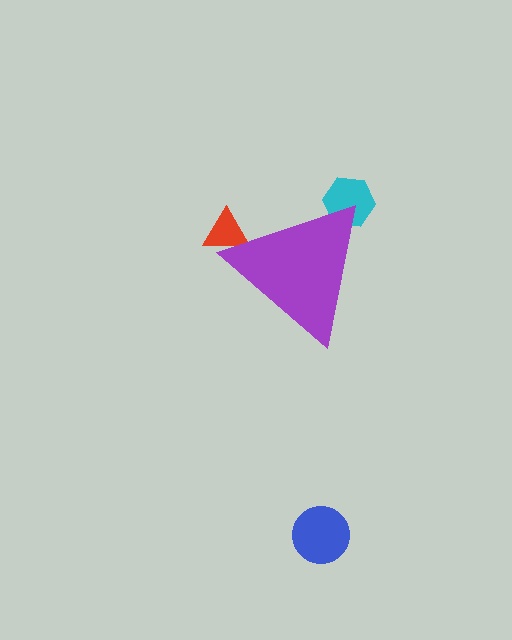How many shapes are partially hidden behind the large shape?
2 shapes are partially hidden.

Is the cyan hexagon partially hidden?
Yes, the cyan hexagon is partially hidden behind the purple triangle.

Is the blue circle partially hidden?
No, the blue circle is fully visible.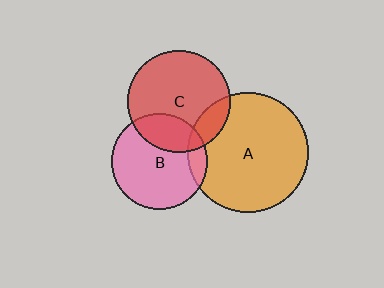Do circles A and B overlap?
Yes.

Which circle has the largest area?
Circle A (orange).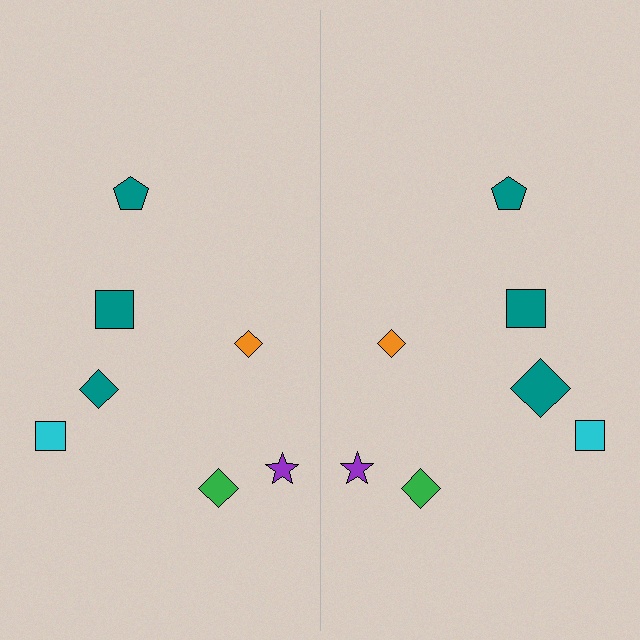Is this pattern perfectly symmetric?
No, the pattern is not perfectly symmetric. The teal diamond on the right side has a different size than its mirror counterpart.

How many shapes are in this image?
There are 14 shapes in this image.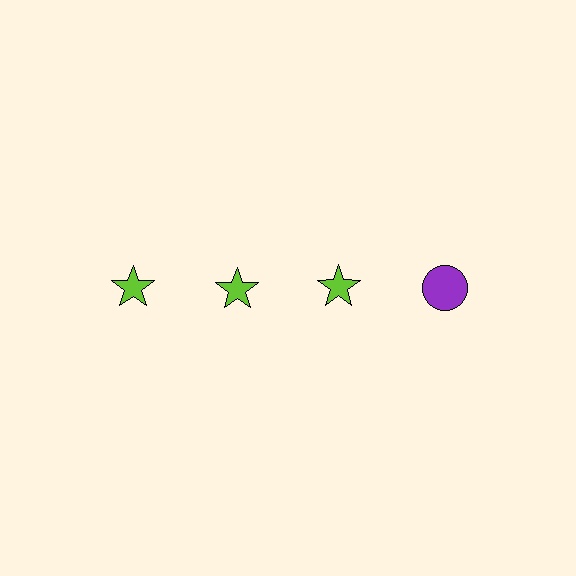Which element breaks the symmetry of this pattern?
The purple circle in the top row, second from right column breaks the symmetry. All other shapes are lime stars.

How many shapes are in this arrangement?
There are 4 shapes arranged in a grid pattern.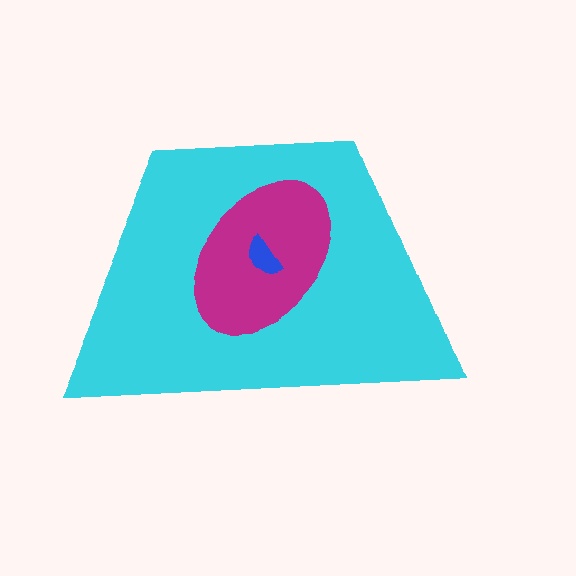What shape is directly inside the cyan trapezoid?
The magenta ellipse.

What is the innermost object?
The blue semicircle.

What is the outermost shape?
The cyan trapezoid.